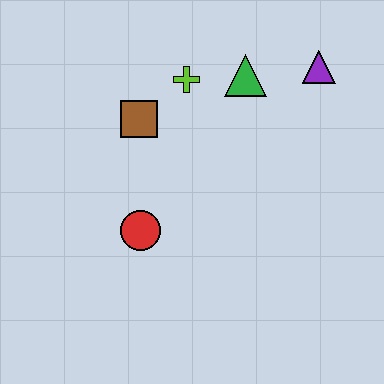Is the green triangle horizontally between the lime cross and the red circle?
No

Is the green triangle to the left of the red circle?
No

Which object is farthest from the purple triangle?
The red circle is farthest from the purple triangle.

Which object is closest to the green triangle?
The lime cross is closest to the green triangle.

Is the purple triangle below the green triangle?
No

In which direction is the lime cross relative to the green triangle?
The lime cross is to the left of the green triangle.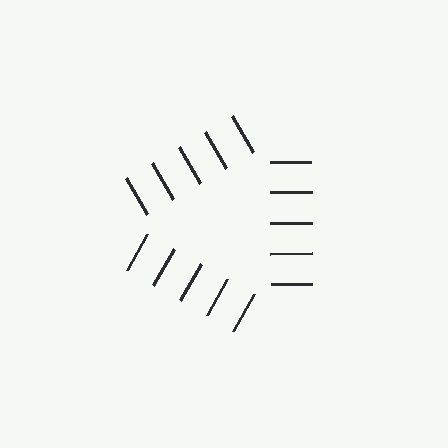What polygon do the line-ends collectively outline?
An illusory triangle — the line segments terminate on its edges but no continuous stroke is drawn.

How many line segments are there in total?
15 — 5 along each of the 3 edges.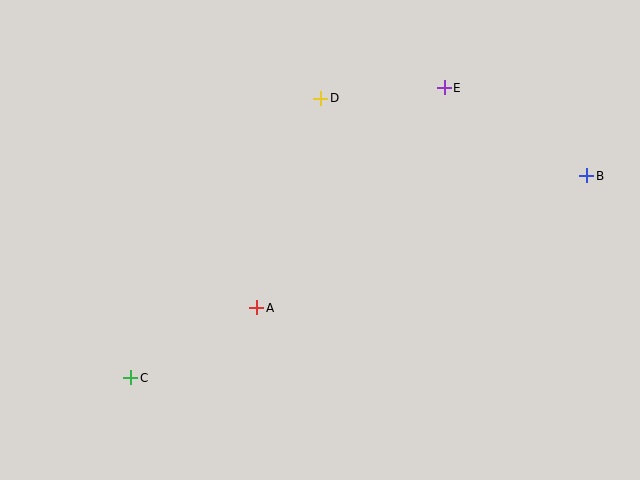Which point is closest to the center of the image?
Point A at (257, 308) is closest to the center.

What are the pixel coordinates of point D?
Point D is at (321, 98).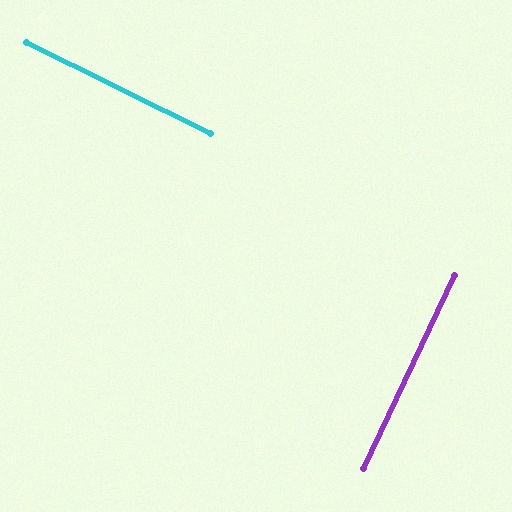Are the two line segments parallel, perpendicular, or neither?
Perpendicular — they meet at approximately 89°.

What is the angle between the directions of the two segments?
Approximately 89 degrees.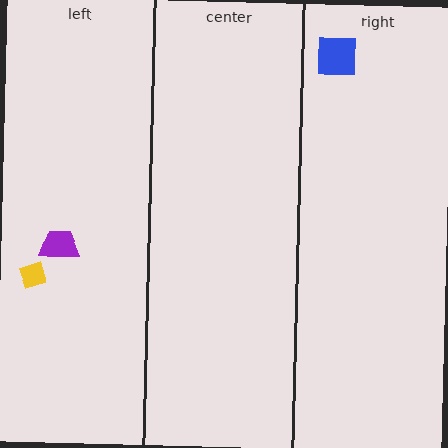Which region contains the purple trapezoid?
The left region.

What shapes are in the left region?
The purple trapezoid, the yellow diamond.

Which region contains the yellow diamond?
The left region.